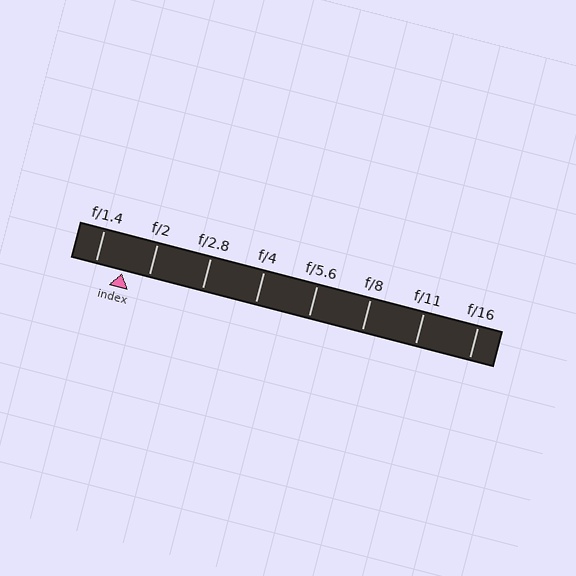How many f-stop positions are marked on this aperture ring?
There are 8 f-stop positions marked.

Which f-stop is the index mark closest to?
The index mark is closest to f/2.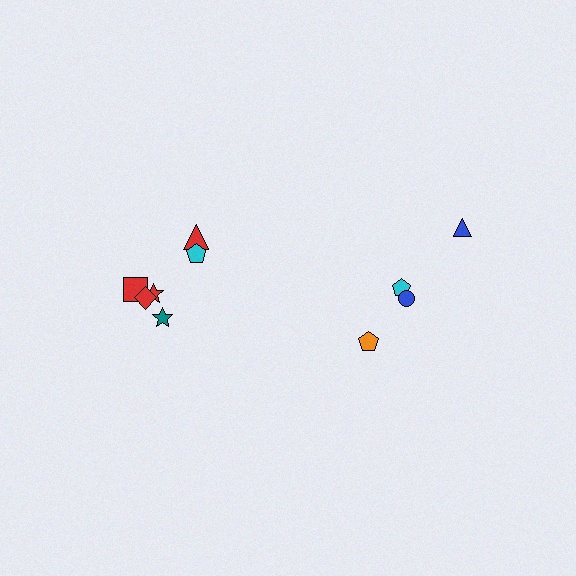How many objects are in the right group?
There are 4 objects.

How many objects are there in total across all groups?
There are 10 objects.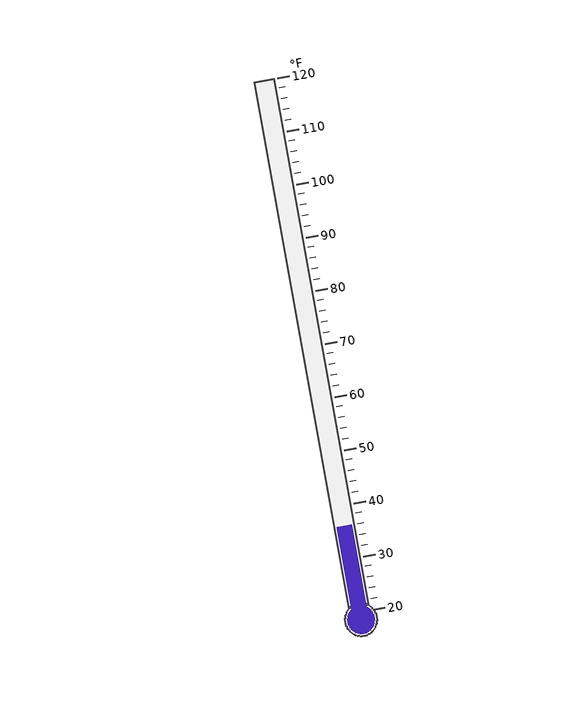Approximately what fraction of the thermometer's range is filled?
The thermometer is filled to approximately 15% of its range.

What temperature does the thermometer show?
The thermometer shows approximately 36°F.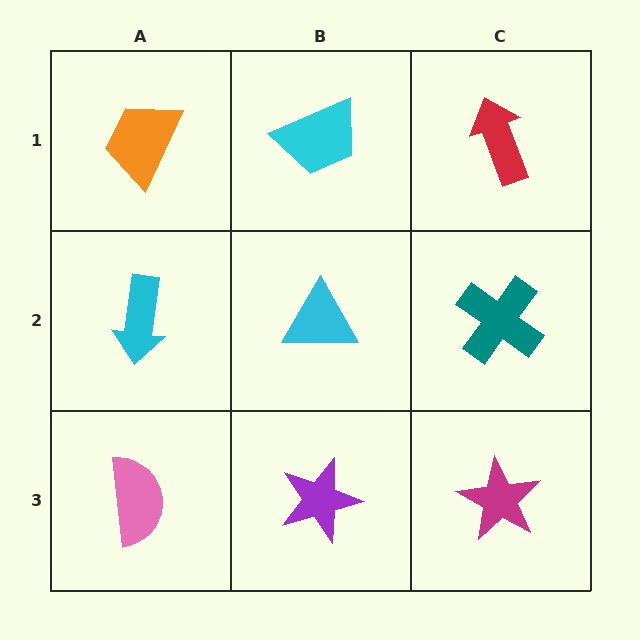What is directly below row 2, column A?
A pink semicircle.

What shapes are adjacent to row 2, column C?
A red arrow (row 1, column C), a magenta star (row 3, column C), a cyan triangle (row 2, column B).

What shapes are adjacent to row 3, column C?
A teal cross (row 2, column C), a purple star (row 3, column B).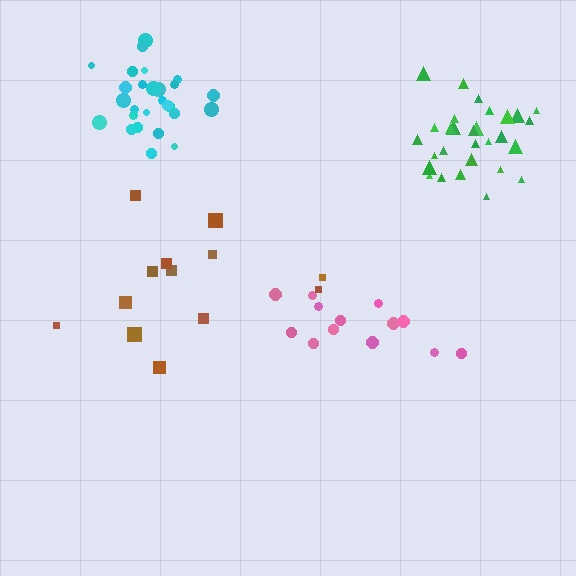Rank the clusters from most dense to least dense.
cyan, green, pink, brown.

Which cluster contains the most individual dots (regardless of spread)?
Green (29).